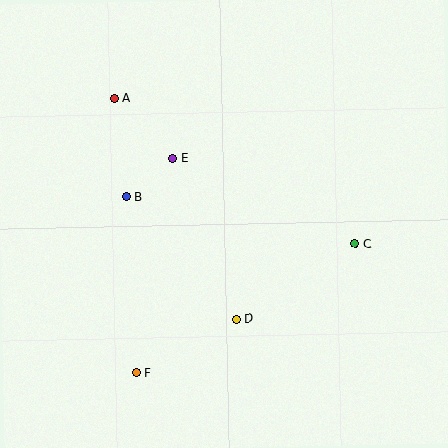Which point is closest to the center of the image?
Point E at (172, 158) is closest to the center.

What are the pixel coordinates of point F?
Point F is at (136, 373).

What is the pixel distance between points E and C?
The distance between E and C is 202 pixels.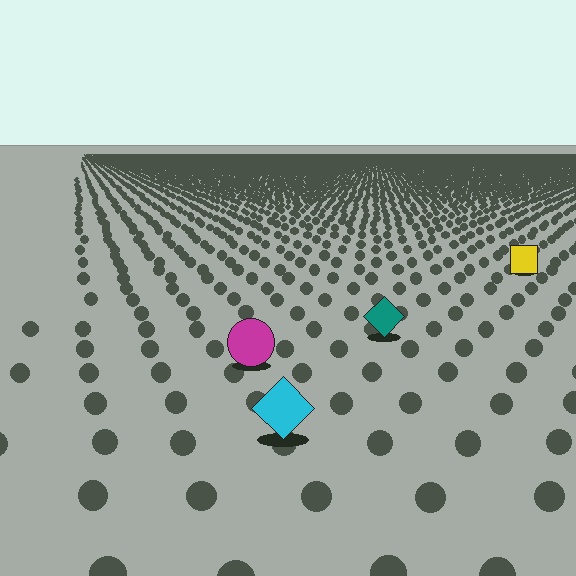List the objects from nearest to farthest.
From nearest to farthest: the cyan diamond, the magenta circle, the teal diamond, the yellow square.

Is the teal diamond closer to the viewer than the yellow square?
Yes. The teal diamond is closer — you can tell from the texture gradient: the ground texture is coarser near it.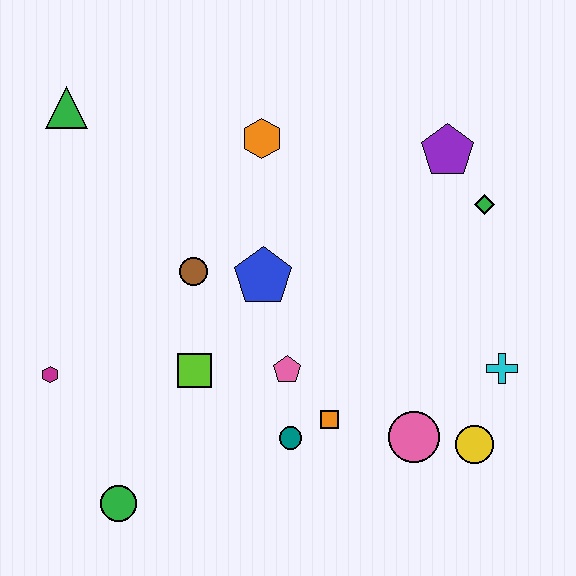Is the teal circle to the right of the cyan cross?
No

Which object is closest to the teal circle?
The orange square is closest to the teal circle.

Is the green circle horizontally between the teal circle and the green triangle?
Yes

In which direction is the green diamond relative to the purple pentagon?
The green diamond is below the purple pentagon.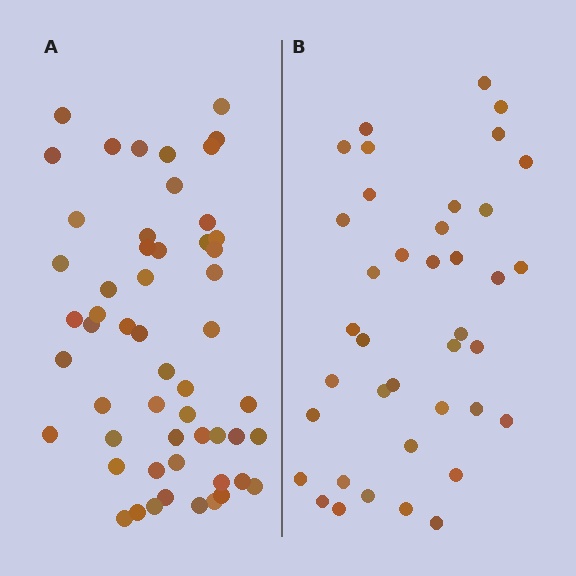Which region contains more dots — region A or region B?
Region A (the left region) has more dots.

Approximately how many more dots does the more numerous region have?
Region A has approximately 15 more dots than region B.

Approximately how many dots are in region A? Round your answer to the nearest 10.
About 50 dots. (The exact count is 54, which rounds to 50.)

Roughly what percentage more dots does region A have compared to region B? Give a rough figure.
About 40% more.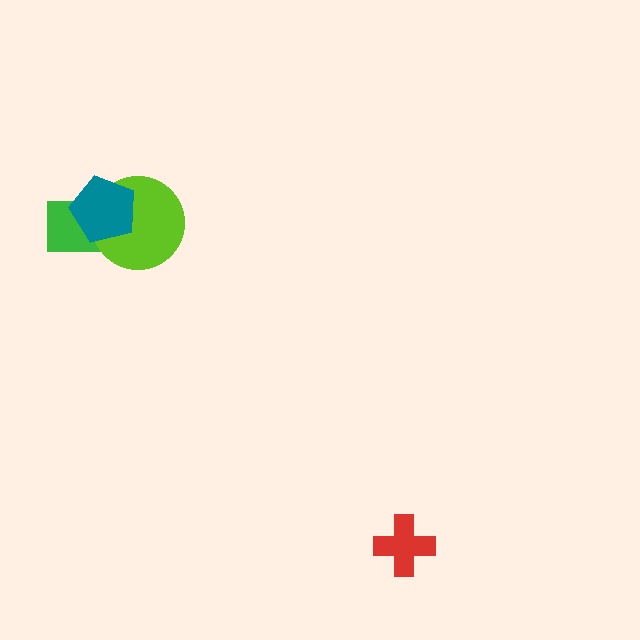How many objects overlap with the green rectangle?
2 objects overlap with the green rectangle.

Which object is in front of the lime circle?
The teal pentagon is in front of the lime circle.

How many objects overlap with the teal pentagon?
2 objects overlap with the teal pentagon.